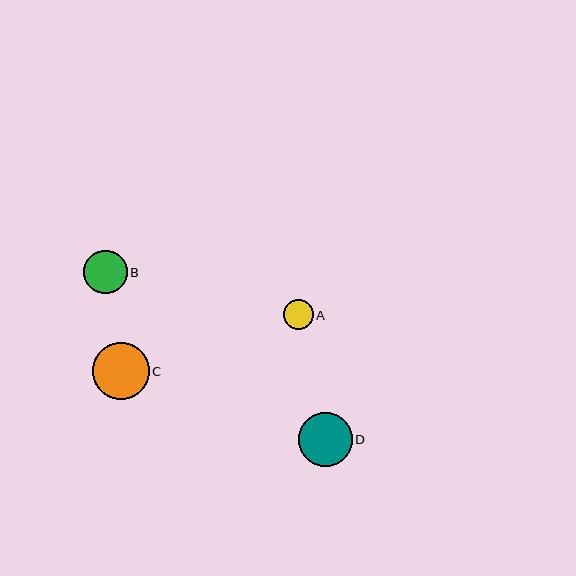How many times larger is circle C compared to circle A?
Circle C is approximately 1.9 times the size of circle A.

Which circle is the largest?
Circle C is the largest with a size of approximately 57 pixels.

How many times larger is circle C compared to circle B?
Circle C is approximately 1.3 times the size of circle B.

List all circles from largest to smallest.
From largest to smallest: C, D, B, A.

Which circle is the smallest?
Circle A is the smallest with a size of approximately 30 pixels.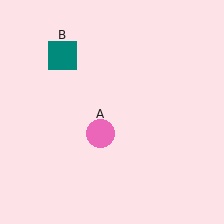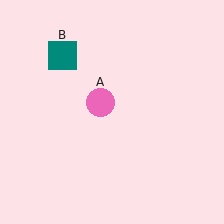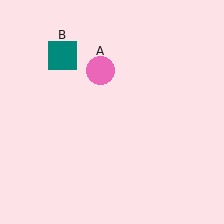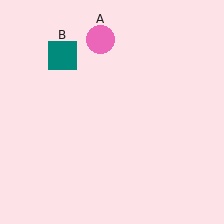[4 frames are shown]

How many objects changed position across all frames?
1 object changed position: pink circle (object A).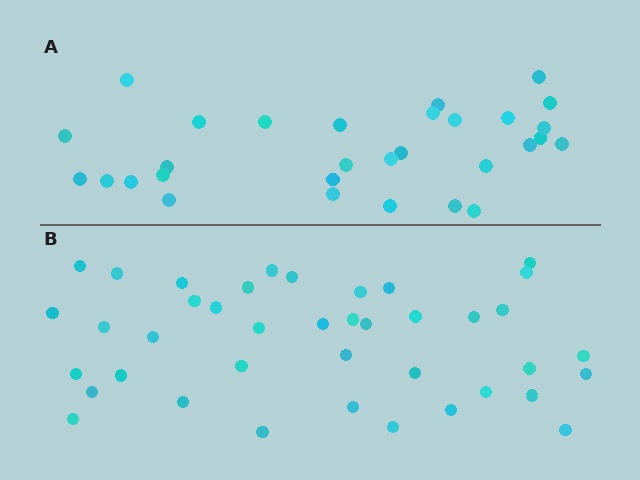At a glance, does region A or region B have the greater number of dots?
Region B (the bottom region) has more dots.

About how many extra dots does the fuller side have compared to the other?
Region B has roughly 10 or so more dots than region A.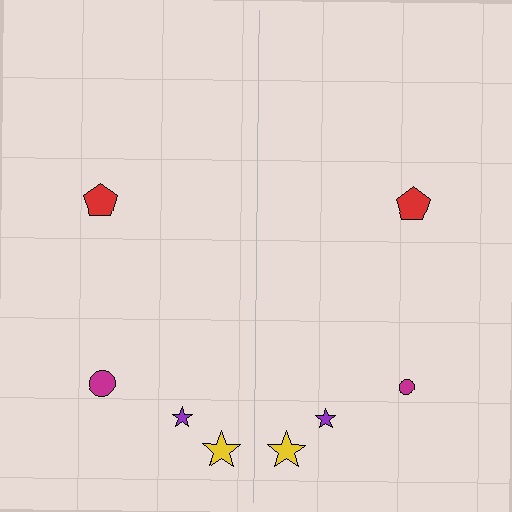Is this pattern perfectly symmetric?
No, the pattern is not perfectly symmetric. The magenta circle on the right side has a different size than its mirror counterpart.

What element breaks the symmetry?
The magenta circle on the right side has a different size than its mirror counterpart.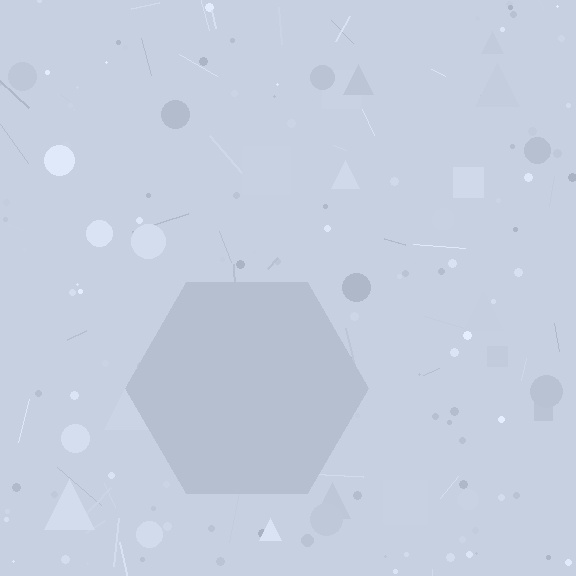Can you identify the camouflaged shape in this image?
The camouflaged shape is a hexagon.